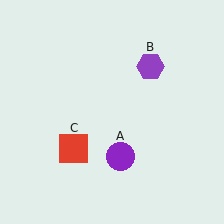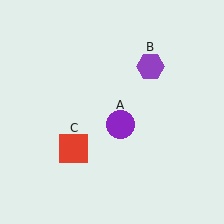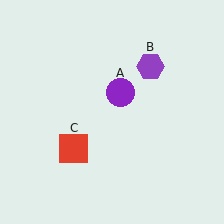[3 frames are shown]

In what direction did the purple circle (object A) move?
The purple circle (object A) moved up.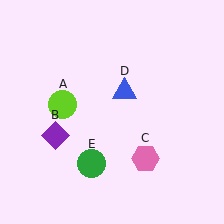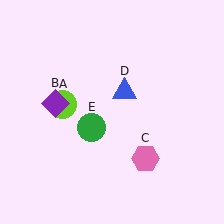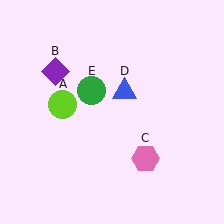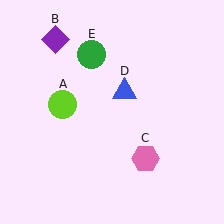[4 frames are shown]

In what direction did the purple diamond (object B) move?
The purple diamond (object B) moved up.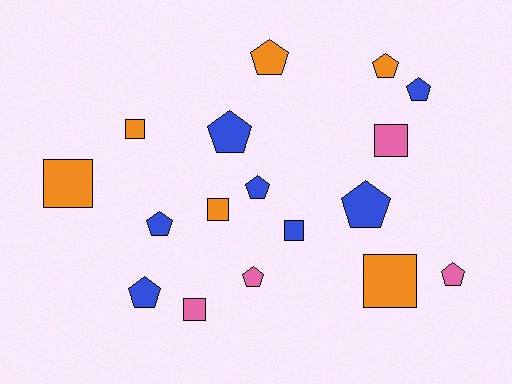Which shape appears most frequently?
Pentagon, with 10 objects.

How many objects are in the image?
There are 17 objects.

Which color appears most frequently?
Blue, with 7 objects.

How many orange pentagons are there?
There are 2 orange pentagons.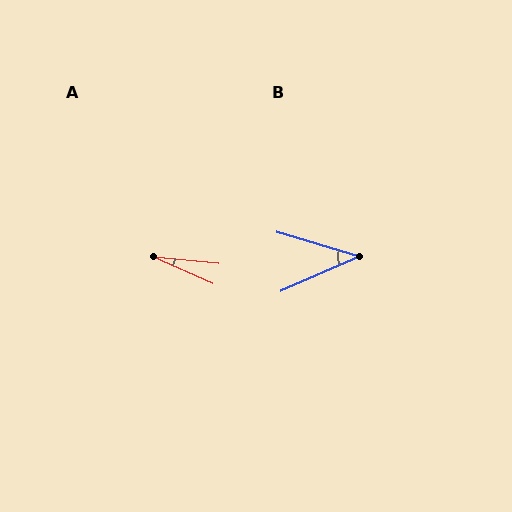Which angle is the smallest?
A, at approximately 19 degrees.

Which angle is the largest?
B, at approximately 40 degrees.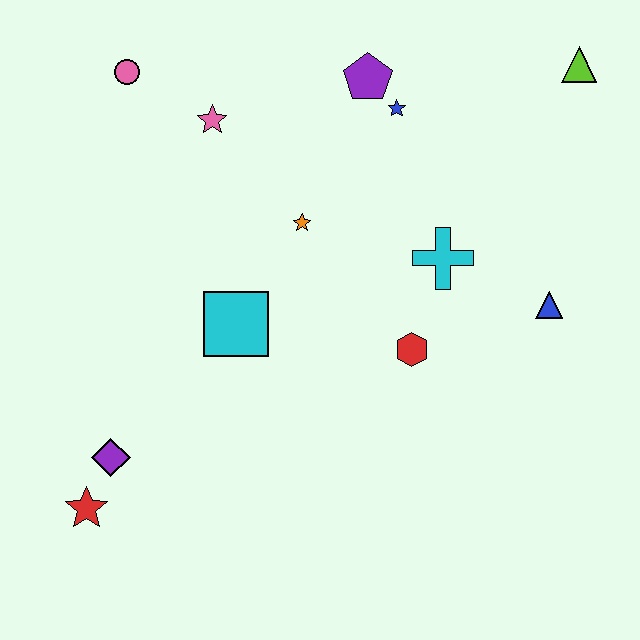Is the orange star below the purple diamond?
No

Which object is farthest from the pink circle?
The blue triangle is farthest from the pink circle.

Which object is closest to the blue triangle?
The cyan cross is closest to the blue triangle.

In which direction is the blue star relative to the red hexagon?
The blue star is above the red hexagon.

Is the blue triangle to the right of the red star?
Yes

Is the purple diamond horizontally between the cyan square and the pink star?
No